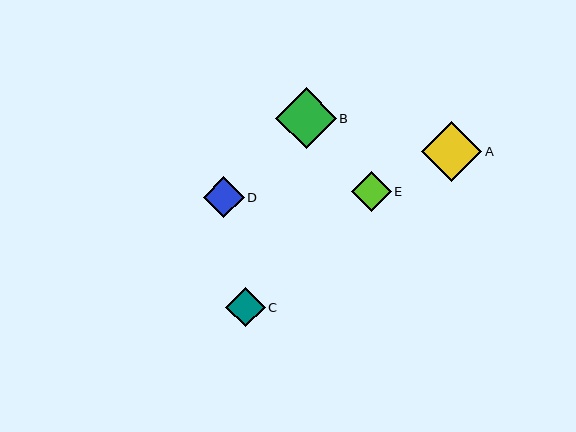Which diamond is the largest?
Diamond B is the largest with a size of approximately 61 pixels.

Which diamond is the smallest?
Diamond C is the smallest with a size of approximately 39 pixels.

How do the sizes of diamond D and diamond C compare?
Diamond D and diamond C are approximately the same size.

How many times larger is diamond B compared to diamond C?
Diamond B is approximately 1.5 times the size of diamond C.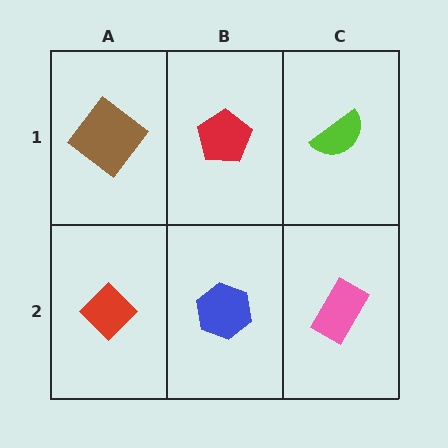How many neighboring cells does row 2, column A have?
2.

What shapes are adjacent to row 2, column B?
A red pentagon (row 1, column B), a red diamond (row 2, column A), a pink rectangle (row 2, column C).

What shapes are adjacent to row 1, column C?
A pink rectangle (row 2, column C), a red pentagon (row 1, column B).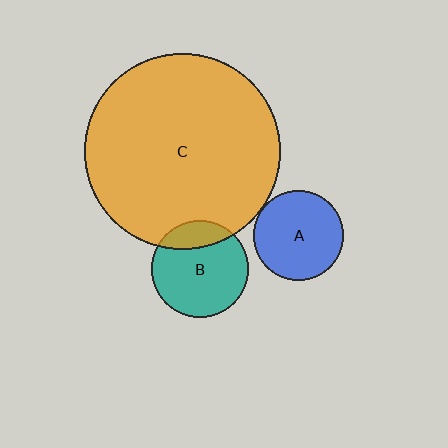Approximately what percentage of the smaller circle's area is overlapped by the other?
Approximately 20%.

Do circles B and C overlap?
Yes.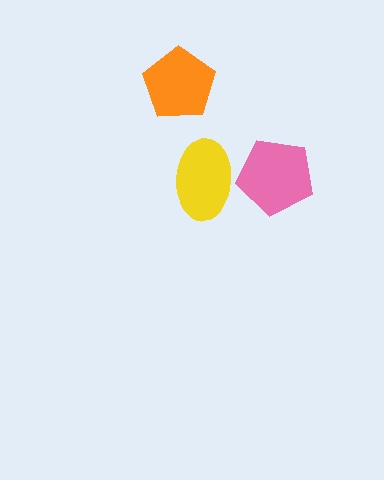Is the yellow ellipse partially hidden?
No, no other shape covers it.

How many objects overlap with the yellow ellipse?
1 object overlaps with the yellow ellipse.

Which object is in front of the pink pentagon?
The yellow ellipse is in front of the pink pentagon.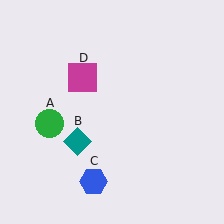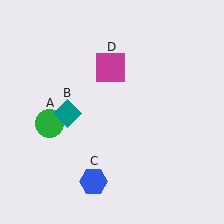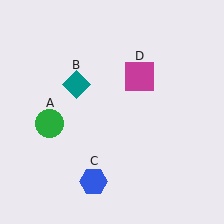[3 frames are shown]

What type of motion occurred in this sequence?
The teal diamond (object B), magenta square (object D) rotated clockwise around the center of the scene.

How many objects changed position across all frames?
2 objects changed position: teal diamond (object B), magenta square (object D).